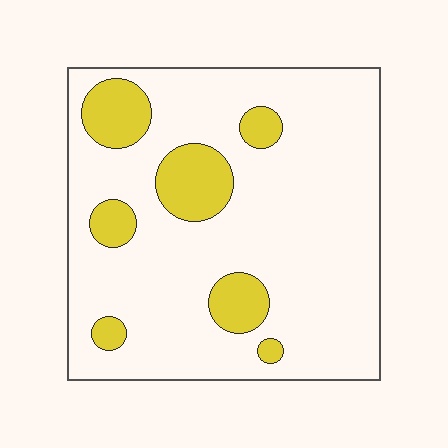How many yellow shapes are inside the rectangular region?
7.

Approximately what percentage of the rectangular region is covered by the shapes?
Approximately 15%.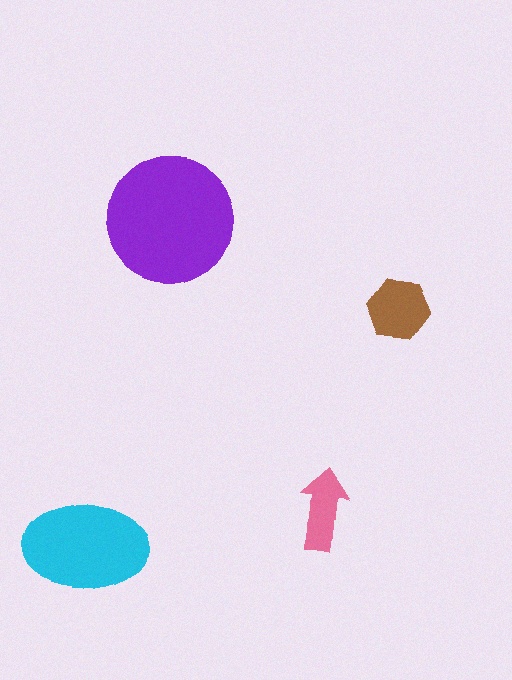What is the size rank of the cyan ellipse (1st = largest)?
2nd.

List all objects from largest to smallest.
The purple circle, the cyan ellipse, the brown hexagon, the pink arrow.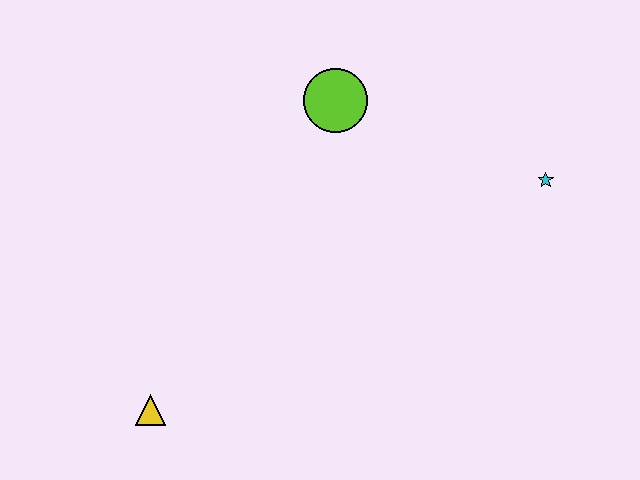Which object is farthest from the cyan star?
The yellow triangle is farthest from the cyan star.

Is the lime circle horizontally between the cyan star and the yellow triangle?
Yes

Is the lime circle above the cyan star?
Yes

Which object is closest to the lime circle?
The cyan star is closest to the lime circle.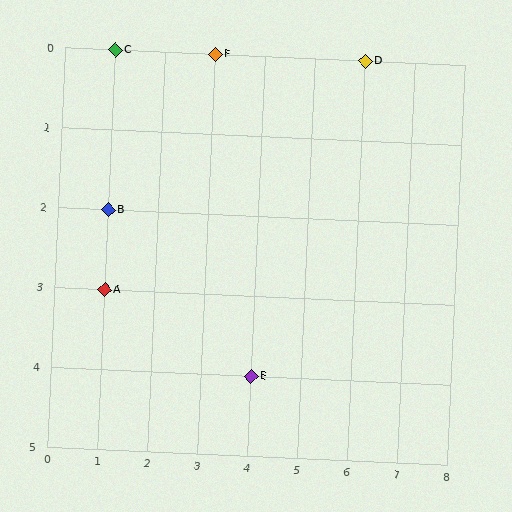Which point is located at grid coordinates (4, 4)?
Point E is at (4, 4).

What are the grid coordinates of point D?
Point D is at grid coordinates (6, 0).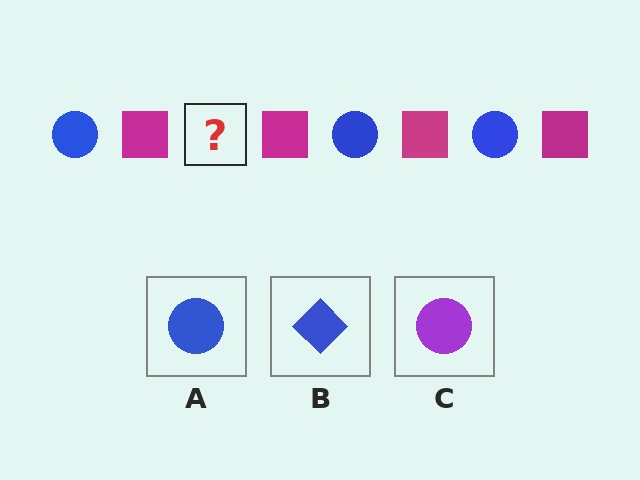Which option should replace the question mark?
Option A.